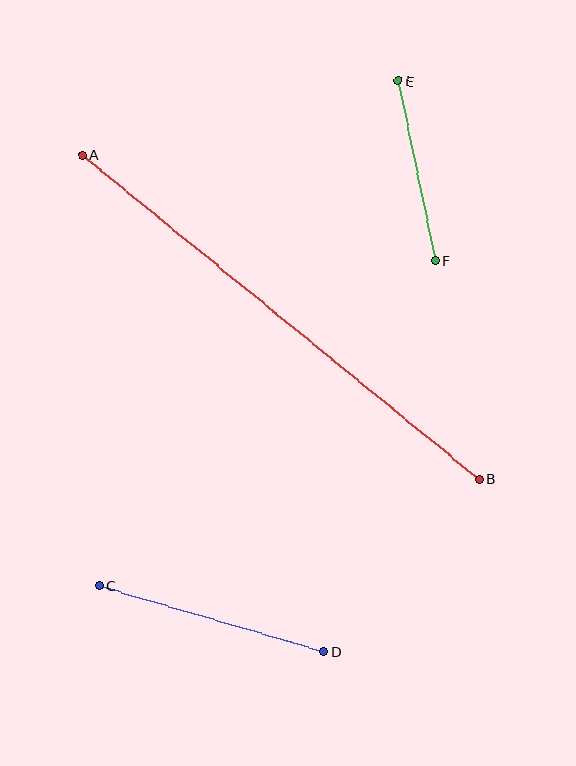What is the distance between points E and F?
The distance is approximately 184 pixels.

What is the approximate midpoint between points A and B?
The midpoint is at approximately (281, 317) pixels.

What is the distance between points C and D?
The distance is approximately 234 pixels.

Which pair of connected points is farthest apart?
Points A and B are farthest apart.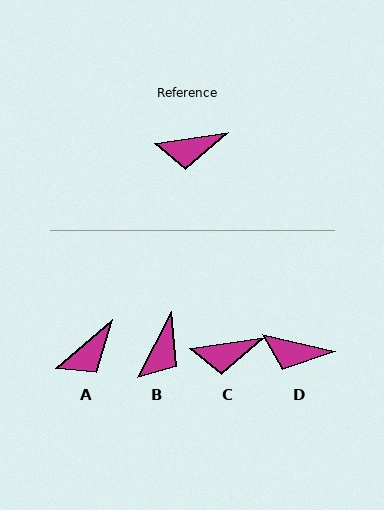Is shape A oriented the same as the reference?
No, it is off by about 33 degrees.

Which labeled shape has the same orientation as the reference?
C.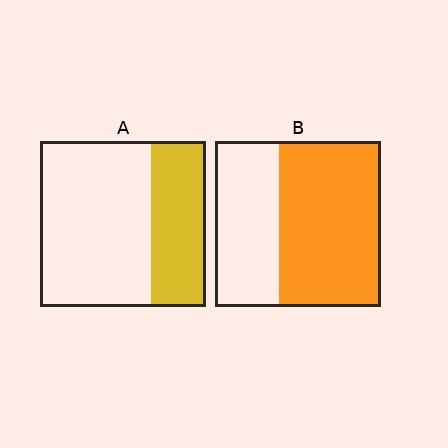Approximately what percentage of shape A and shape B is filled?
A is approximately 35% and B is approximately 60%.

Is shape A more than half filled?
No.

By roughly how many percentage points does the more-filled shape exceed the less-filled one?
By roughly 30 percentage points (B over A).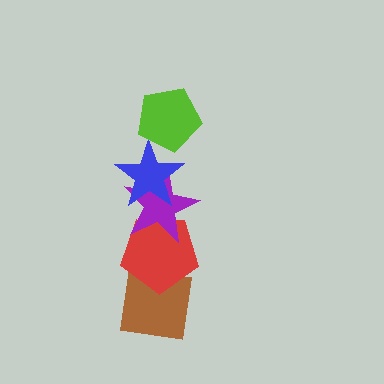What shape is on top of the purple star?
The blue star is on top of the purple star.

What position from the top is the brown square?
The brown square is 5th from the top.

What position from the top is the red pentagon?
The red pentagon is 4th from the top.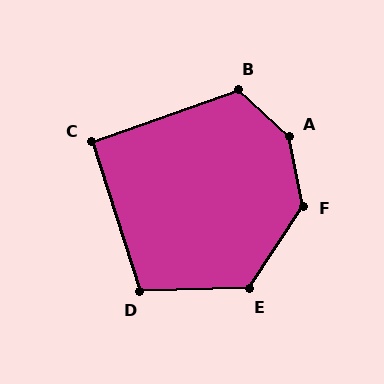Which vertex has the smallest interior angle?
C, at approximately 92 degrees.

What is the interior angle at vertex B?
Approximately 118 degrees (obtuse).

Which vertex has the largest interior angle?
A, at approximately 144 degrees.